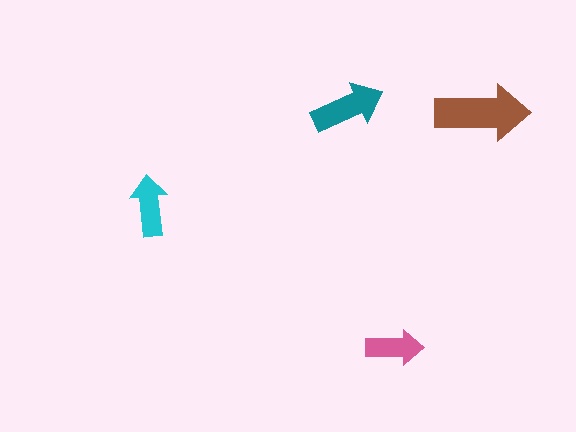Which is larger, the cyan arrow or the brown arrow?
The brown one.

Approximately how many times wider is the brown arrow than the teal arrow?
About 1.5 times wider.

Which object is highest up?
The teal arrow is topmost.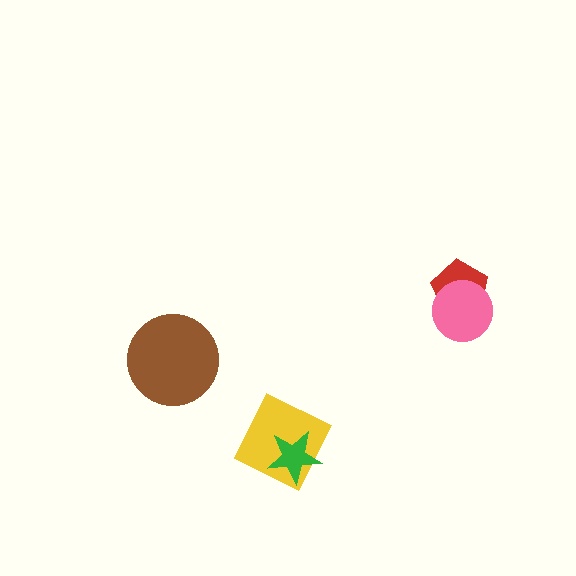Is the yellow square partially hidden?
Yes, it is partially covered by another shape.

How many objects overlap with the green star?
1 object overlaps with the green star.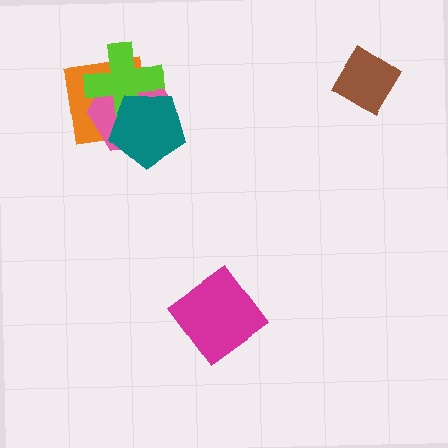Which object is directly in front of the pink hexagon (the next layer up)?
The lime cross is directly in front of the pink hexagon.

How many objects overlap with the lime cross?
3 objects overlap with the lime cross.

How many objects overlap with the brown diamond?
0 objects overlap with the brown diamond.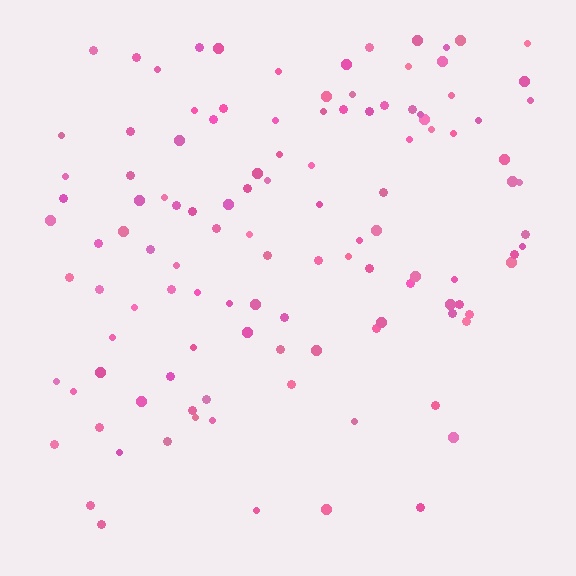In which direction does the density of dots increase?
From bottom to top, with the top side densest.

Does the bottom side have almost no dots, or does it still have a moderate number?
Still a moderate number, just noticeably fewer than the top.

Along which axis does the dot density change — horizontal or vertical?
Vertical.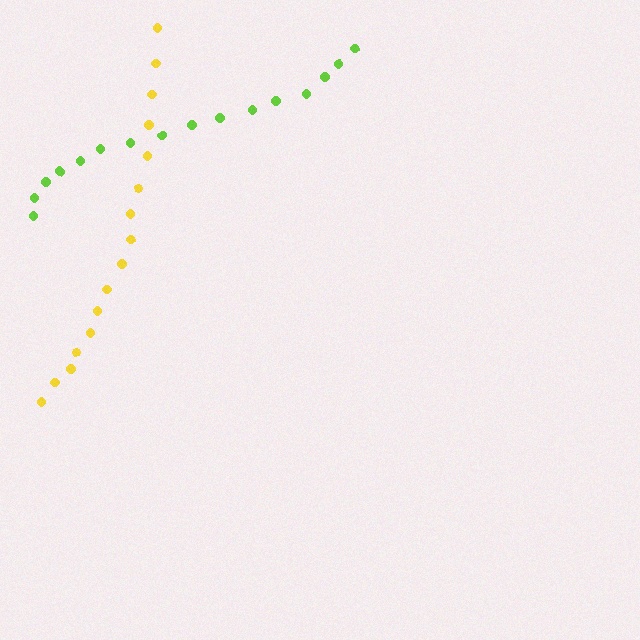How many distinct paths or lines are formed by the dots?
There are 2 distinct paths.